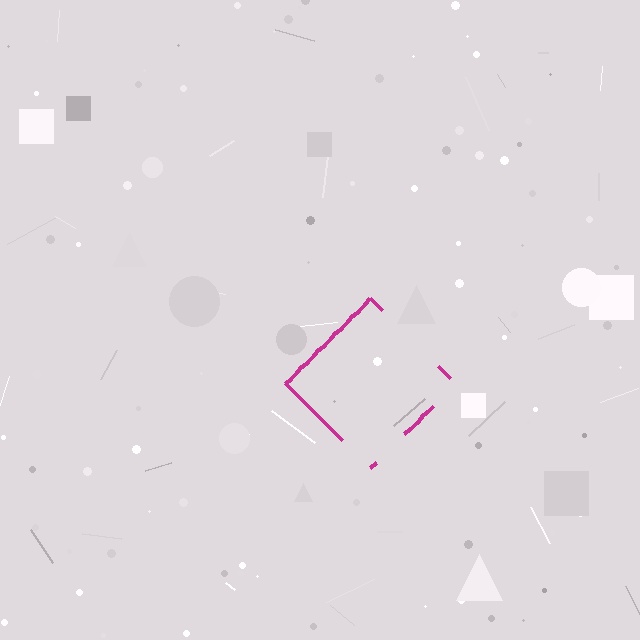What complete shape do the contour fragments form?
The contour fragments form a diamond.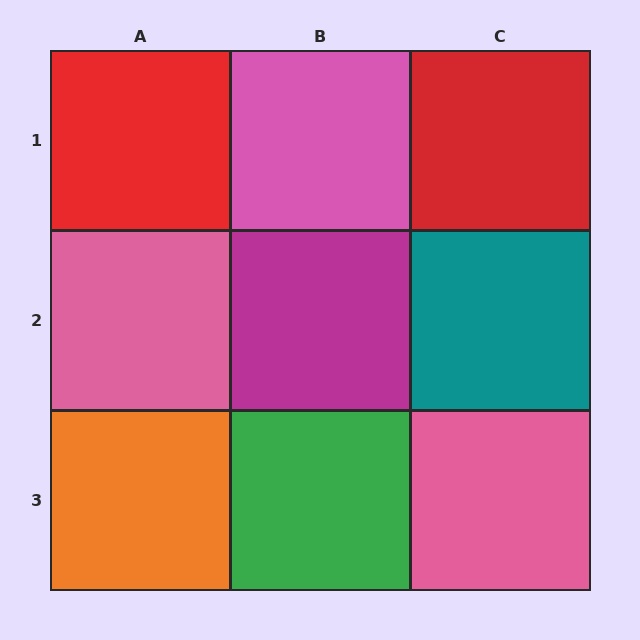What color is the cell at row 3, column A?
Orange.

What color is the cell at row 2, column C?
Teal.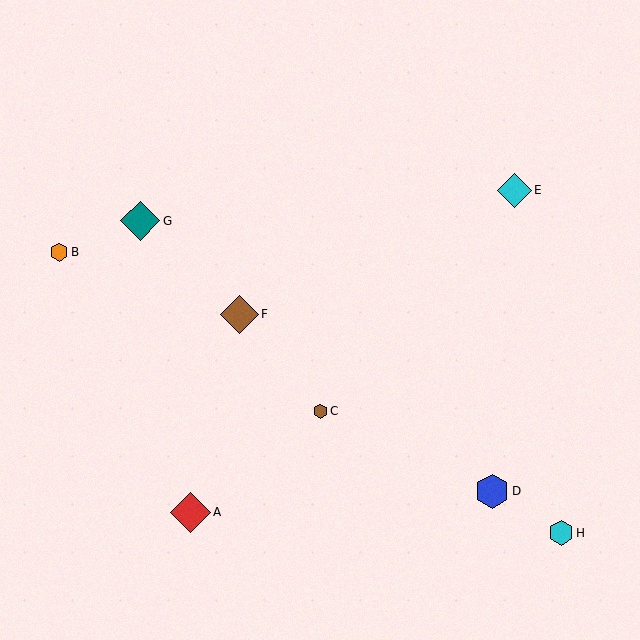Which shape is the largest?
The red diamond (labeled A) is the largest.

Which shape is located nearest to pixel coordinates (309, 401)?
The brown hexagon (labeled C) at (320, 411) is nearest to that location.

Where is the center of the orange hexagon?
The center of the orange hexagon is at (59, 252).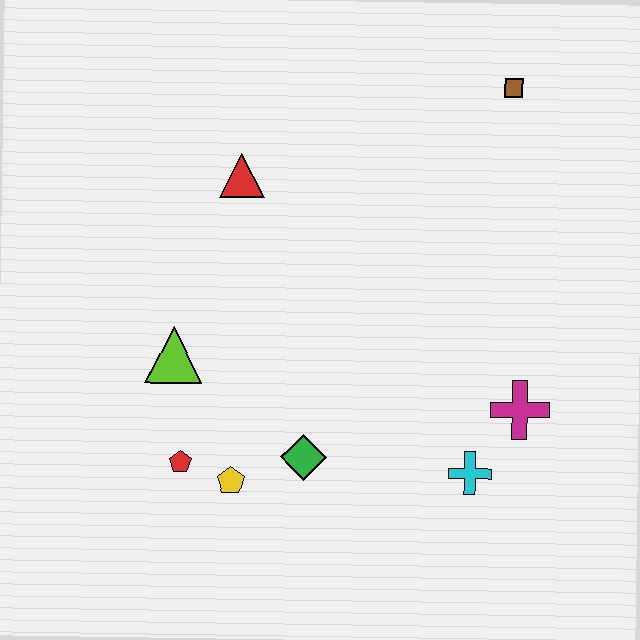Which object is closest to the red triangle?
The lime triangle is closest to the red triangle.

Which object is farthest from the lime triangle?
The brown square is farthest from the lime triangle.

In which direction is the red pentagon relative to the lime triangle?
The red pentagon is below the lime triangle.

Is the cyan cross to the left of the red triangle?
No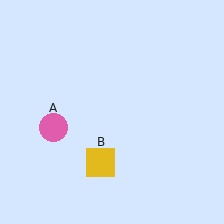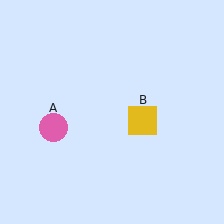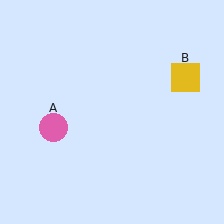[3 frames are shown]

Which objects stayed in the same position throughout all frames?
Pink circle (object A) remained stationary.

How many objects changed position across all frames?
1 object changed position: yellow square (object B).